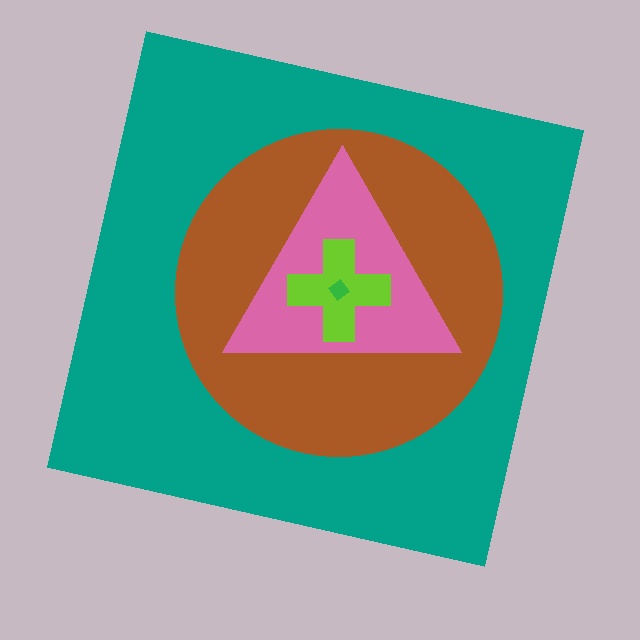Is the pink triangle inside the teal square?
Yes.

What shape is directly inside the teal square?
The brown circle.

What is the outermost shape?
The teal square.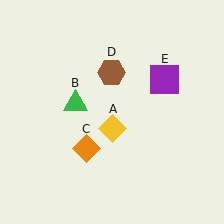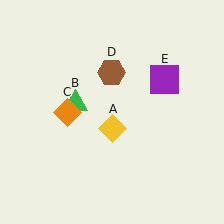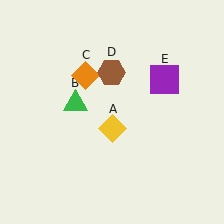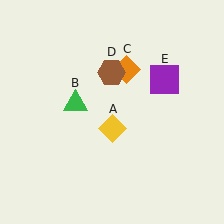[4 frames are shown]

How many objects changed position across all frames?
1 object changed position: orange diamond (object C).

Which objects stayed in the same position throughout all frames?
Yellow diamond (object A) and green triangle (object B) and brown hexagon (object D) and purple square (object E) remained stationary.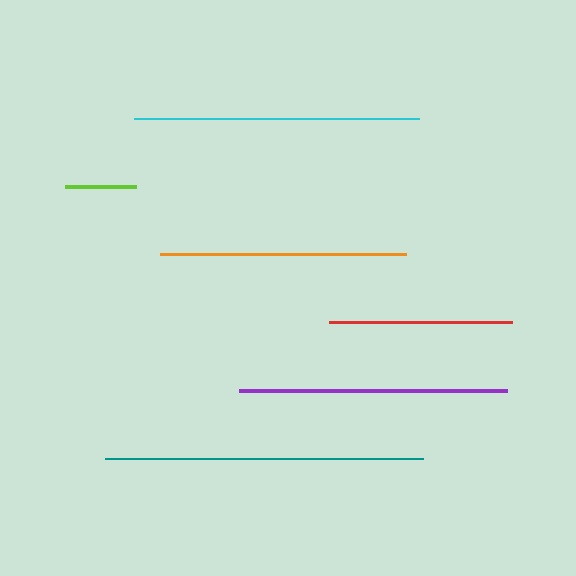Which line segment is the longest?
The teal line is the longest at approximately 317 pixels.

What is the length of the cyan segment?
The cyan segment is approximately 285 pixels long.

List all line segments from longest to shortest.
From longest to shortest: teal, cyan, purple, orange, red, lime.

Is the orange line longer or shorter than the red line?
The orange line is longer than the red line.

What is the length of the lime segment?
The lime segment is approximately 72 pixels long.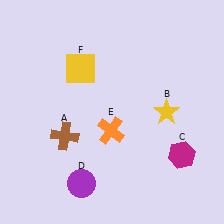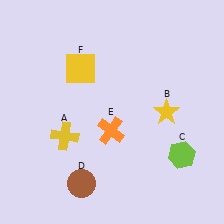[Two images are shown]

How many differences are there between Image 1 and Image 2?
There are 3 differences between the two images.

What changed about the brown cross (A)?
In Image 1, A is brown. In Image 2, it changed to yellow.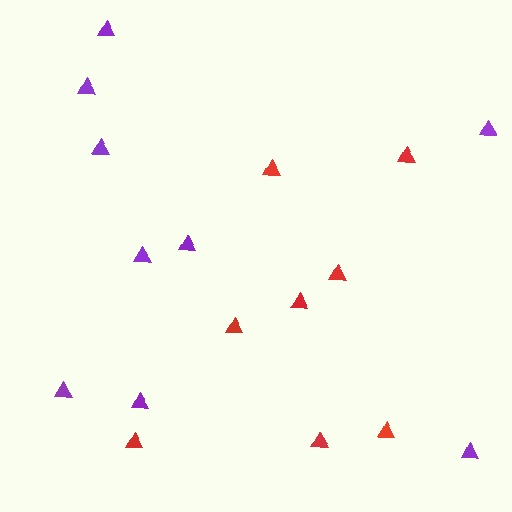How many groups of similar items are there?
There are 2 groups: one group of red triangles (8) and one group of purple triangles (9).